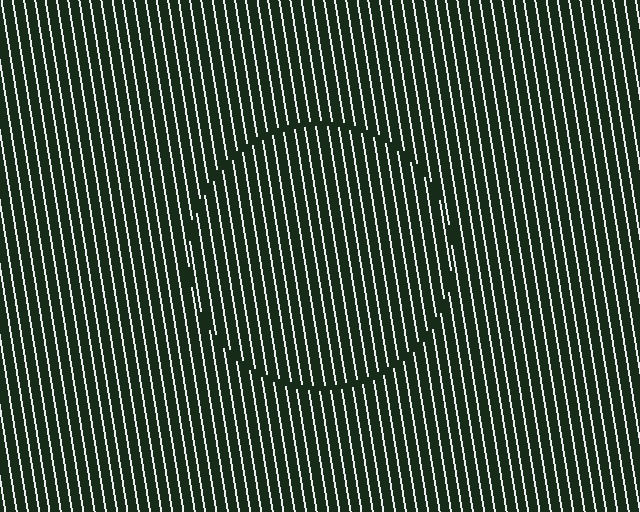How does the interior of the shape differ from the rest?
The interior of the shape contains the same grating, shifted by half a period — the contour is defined by the phase discontinuity where line-ends from the inner and outer gratings abut.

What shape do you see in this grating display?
An illusory circle. The interior of the shape contains the same grating, shifted by half a period — the contour is defined by the phase discontinuity where line-ends from the inner and outer gratings abut.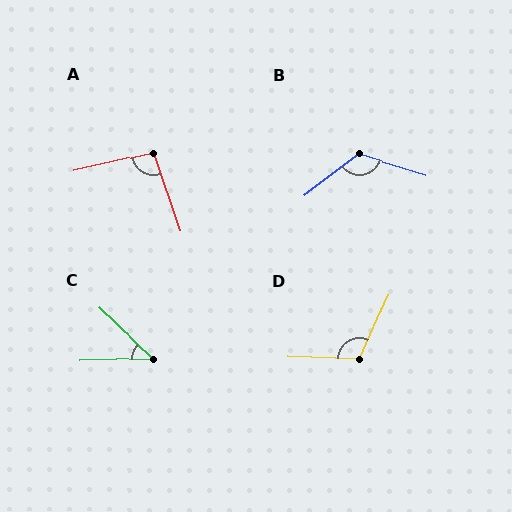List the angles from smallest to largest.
C (45°), A (96°), D (113°), B (125°).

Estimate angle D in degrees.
Approximately 113 degrees.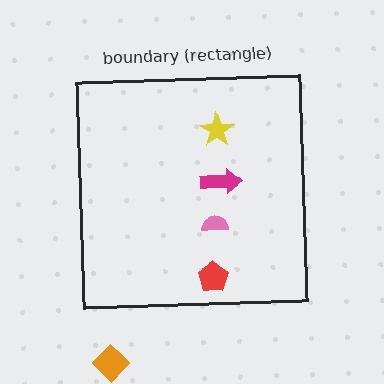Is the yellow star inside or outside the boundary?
Inside.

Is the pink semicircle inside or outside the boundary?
Inside.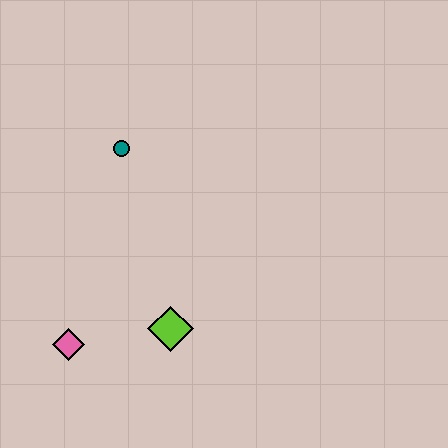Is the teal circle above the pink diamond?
Yes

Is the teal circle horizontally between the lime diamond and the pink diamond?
Yes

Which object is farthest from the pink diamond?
The teal circle is farthest from the pink diamond.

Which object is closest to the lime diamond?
The pink diamond is closest to the lime diamond.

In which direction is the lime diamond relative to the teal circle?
The lime diamond is below the teal circle.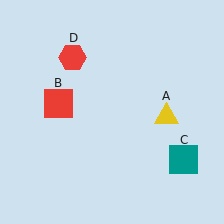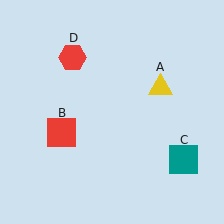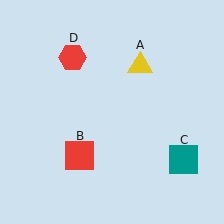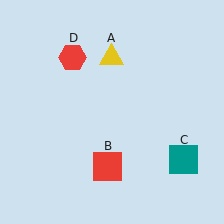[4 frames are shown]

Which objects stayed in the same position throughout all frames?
Teal square (object C) and red hexagon (object D) remained stationary.